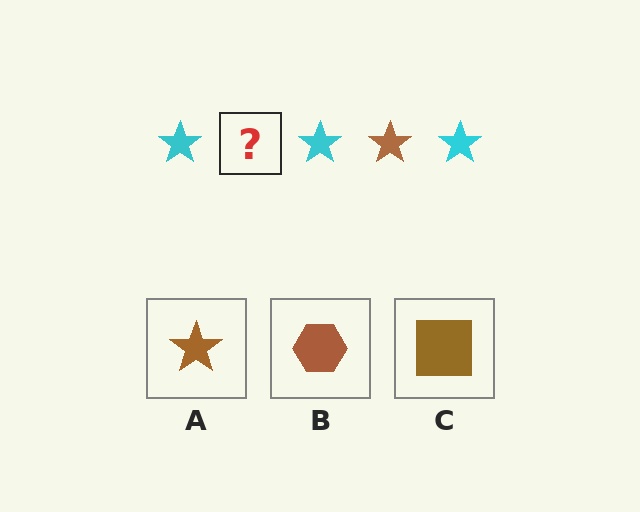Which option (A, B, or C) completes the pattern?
A.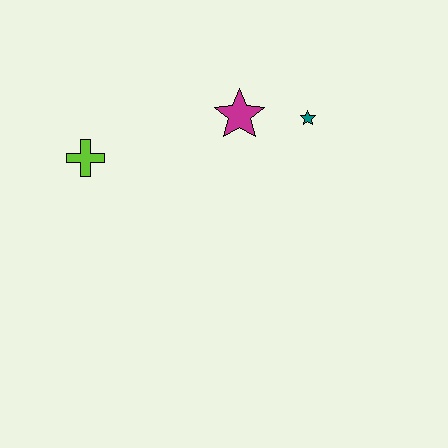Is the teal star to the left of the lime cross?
No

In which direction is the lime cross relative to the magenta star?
The lime cross is to the left of the magenta star.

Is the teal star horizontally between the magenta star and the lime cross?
No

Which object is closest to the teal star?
The magenta star is closest to the teal star.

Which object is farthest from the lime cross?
The teal star is farthest from the lime cross.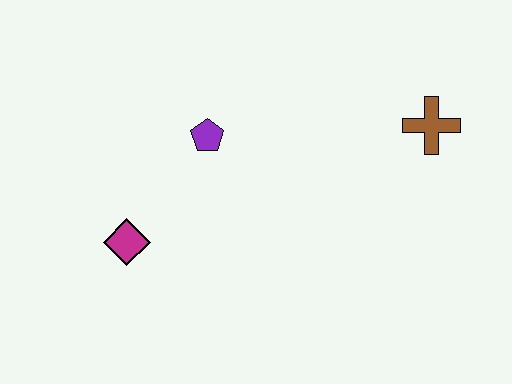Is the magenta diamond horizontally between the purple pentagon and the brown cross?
No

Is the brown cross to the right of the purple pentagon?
Yes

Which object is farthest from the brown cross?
The magenta diamond is farthest from the brown cross.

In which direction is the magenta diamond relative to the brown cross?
The magenta diamond is to the left of the brown cross.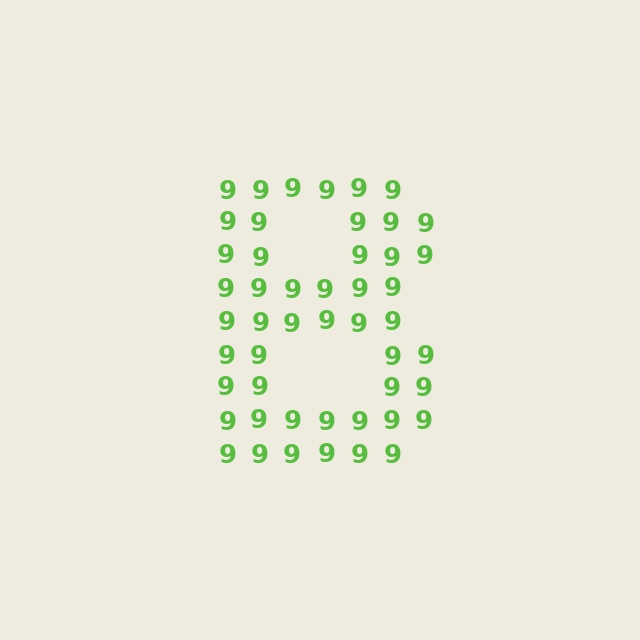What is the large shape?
The large shape is the letter B.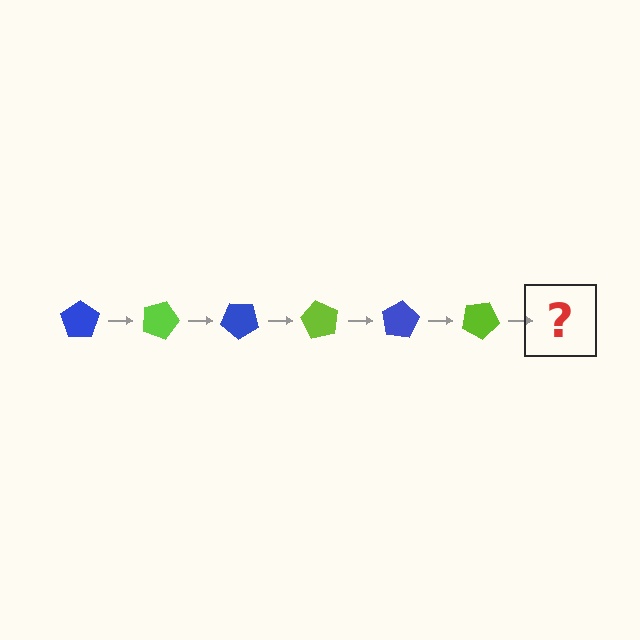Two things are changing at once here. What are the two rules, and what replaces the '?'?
The two rules are that it rotates 20 degrees each step and the color cycles through blue and lime. The '?' should be a blue pentagon, rotated 120 degrees from the start.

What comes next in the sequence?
The next element should be a blue pentagon, rotated 120 degrees from the start.